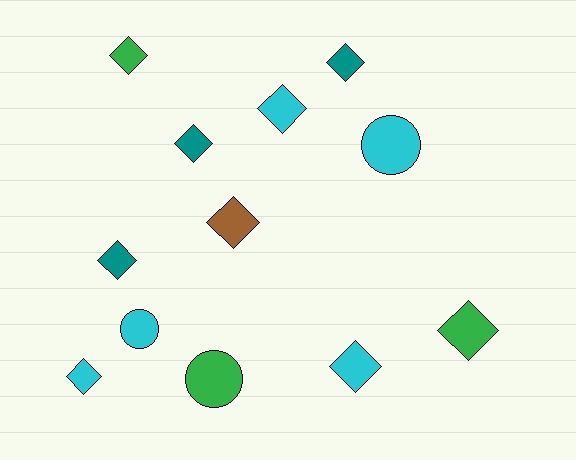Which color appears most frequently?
Cyan, with 5 objects.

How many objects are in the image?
There are 12 objects.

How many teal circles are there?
There are no teal circles.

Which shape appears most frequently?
Diamond, with 9 objects.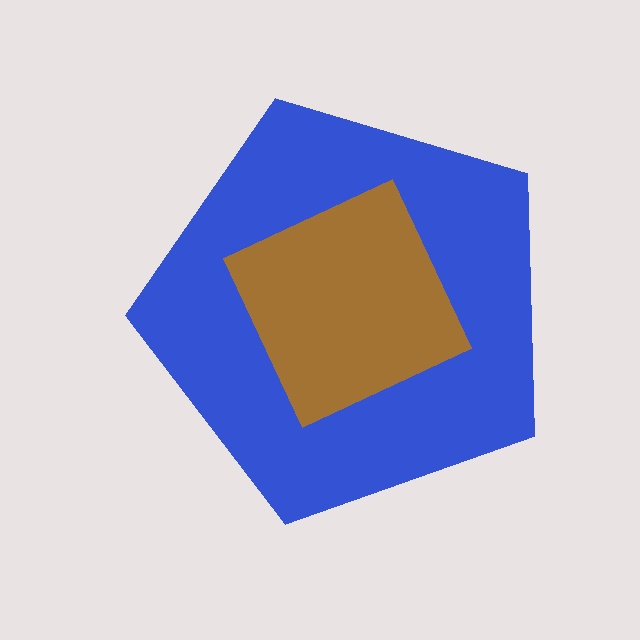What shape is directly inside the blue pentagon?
The brown square.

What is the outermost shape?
The blue pentagon.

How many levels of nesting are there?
2.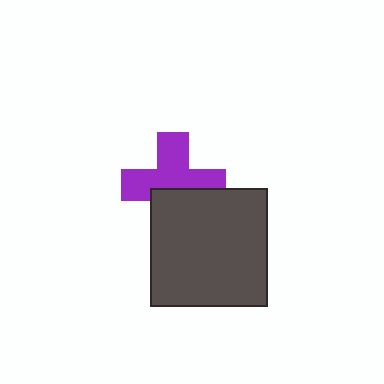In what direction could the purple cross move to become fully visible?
The purple cross could move up. That would shift it out from behind the dark gray square entirely.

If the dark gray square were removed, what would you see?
You would see the complete purple cross.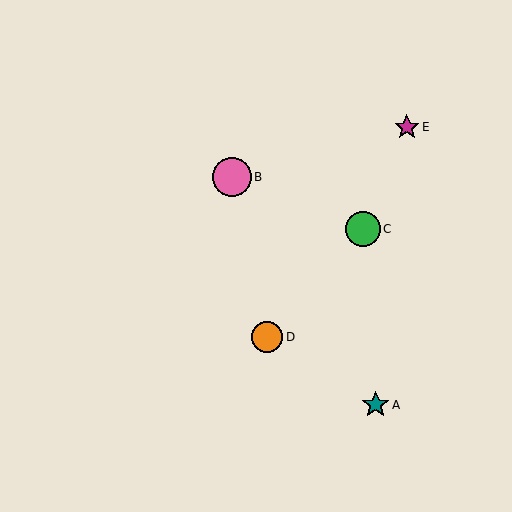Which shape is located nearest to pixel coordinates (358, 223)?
The green circle (labeled C) at (363, 229) is nearest to that location.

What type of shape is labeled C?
Shape C is a green circle.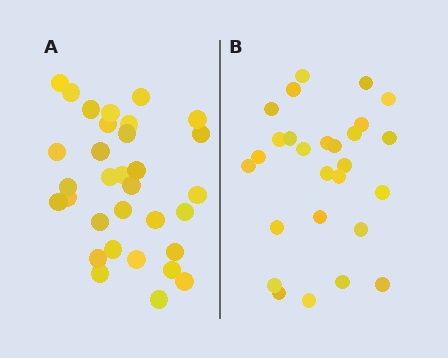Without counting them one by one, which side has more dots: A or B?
Region A (the left region) has more dots.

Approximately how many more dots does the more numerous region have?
Region A has about 5 more dots than region B.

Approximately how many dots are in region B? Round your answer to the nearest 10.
About 30 dots. (The exact count is 27, which rounds to 30.)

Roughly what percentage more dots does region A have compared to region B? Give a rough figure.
About 20% more.